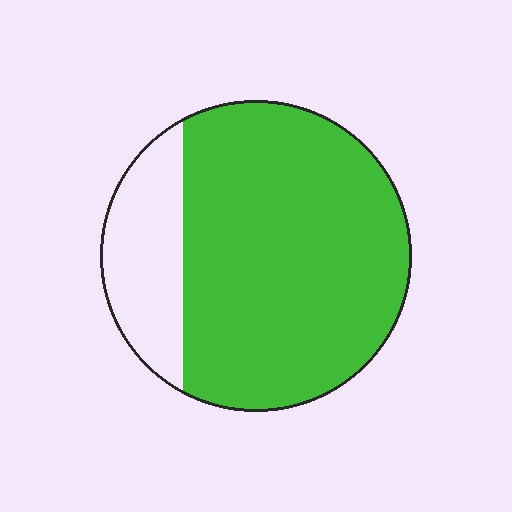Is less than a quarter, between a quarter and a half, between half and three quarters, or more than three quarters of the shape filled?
More than three quarters.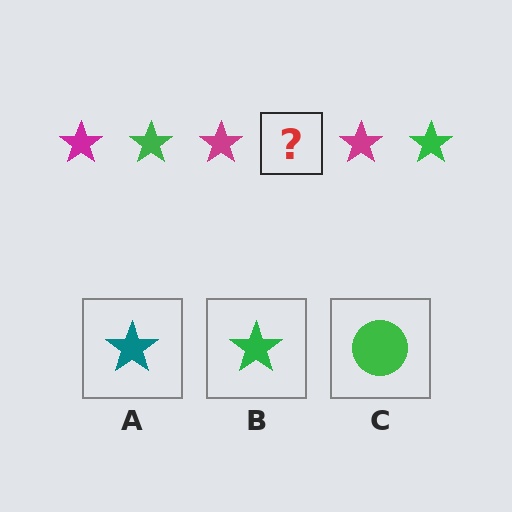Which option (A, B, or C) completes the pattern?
B.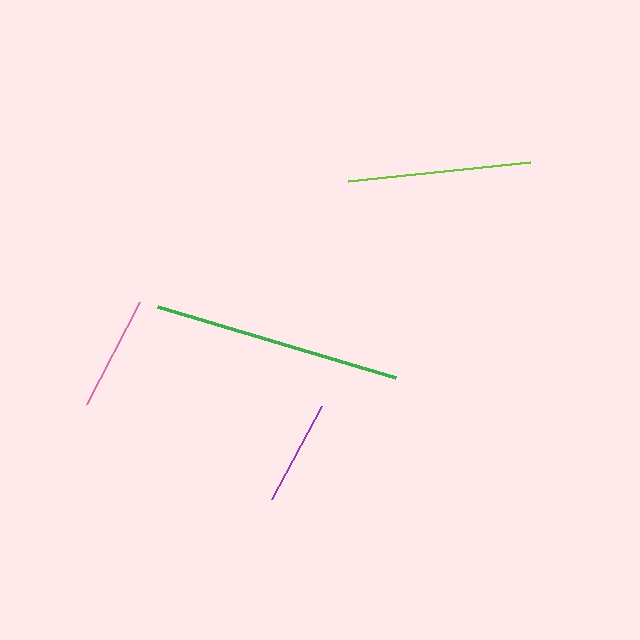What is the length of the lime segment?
The lime segment is approximately 183 pixels long.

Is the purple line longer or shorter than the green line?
The green line is longer than the purple line.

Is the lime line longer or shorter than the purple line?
The lime line is longer than the purple line.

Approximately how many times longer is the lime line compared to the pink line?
The lime line is approximately 1.6 times the length of the pink line.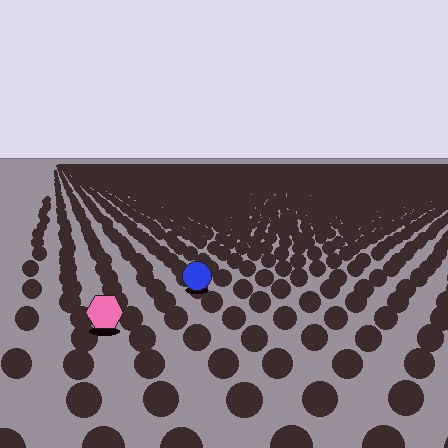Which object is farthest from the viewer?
The blue circle is farthest from the viewer. It appears smaller and the ground texture around it is denser.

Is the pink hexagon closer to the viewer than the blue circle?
Yes. The pink hexagon is closer — you can tell from the texture gradient: the ground texture is coarser near it.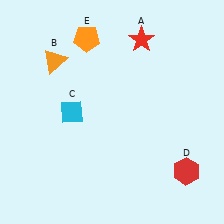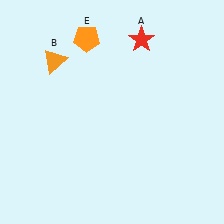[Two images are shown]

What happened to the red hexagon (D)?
The red hexagon (D) was removed in Image 2. It was in the bottom-right area of Image 1.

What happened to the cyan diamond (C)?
The cyan diamond (C) was removed in Image 2. It was in the bottom-left area of Image 1.